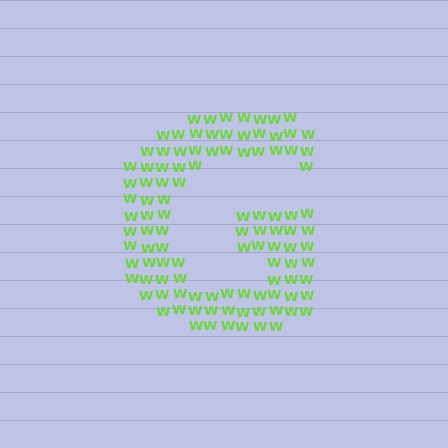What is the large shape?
The large shape is the letter G.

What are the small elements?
The small elements are letter W's.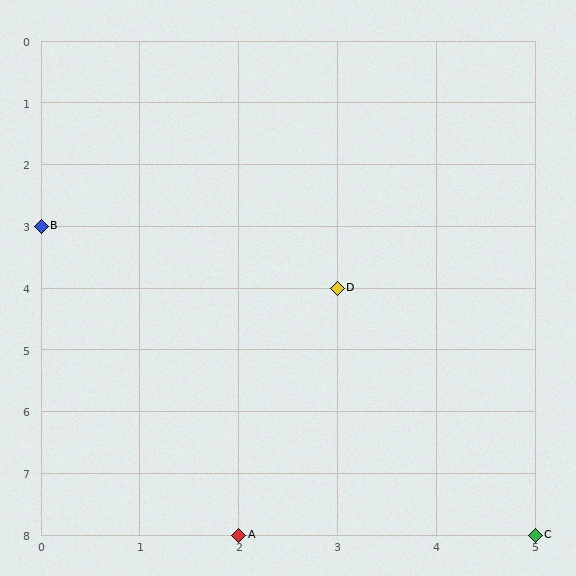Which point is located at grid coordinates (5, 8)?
Point C is at (5, 8).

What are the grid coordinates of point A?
Point A is at grid coordinates (2, 8).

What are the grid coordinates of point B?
Point B is at grid coordinates (0, 3).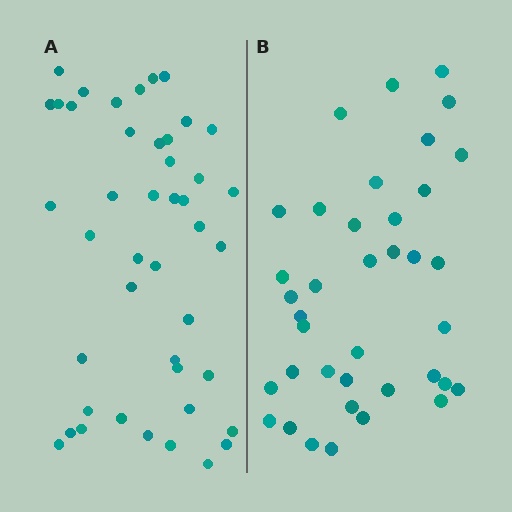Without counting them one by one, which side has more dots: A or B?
Region A (the left region) has more dots.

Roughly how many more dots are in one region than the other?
Region A has about 6 more dots than region B.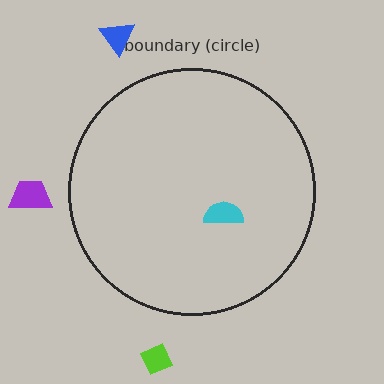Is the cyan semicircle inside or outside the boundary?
Inside.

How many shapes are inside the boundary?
1 inside, 3 outside.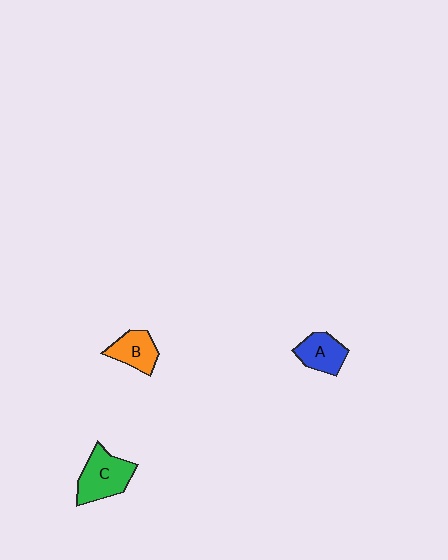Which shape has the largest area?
Shape C (green).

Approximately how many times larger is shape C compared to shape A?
Approximately 1.4 times.